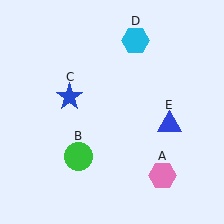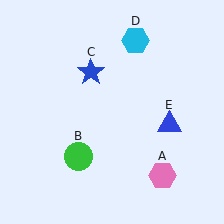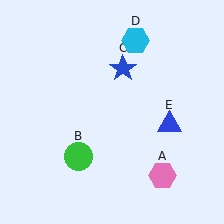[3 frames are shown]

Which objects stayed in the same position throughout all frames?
Pink hexagon (object A) and green circle (object B) and cyan hexagon (object D) and blue triangle (object E) remained stationary.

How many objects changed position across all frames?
1 object changed position: blue star (object C).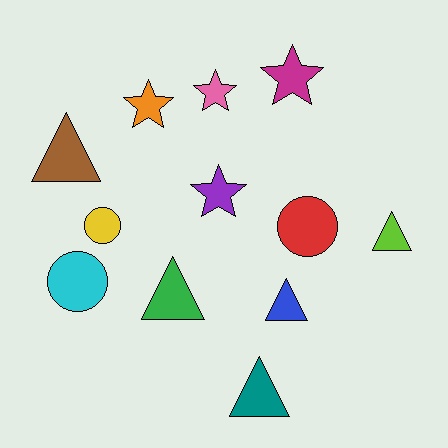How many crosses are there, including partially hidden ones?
There are no crosses.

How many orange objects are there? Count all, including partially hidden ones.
There is 1 orange object.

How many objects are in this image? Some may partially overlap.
There are 12 objects.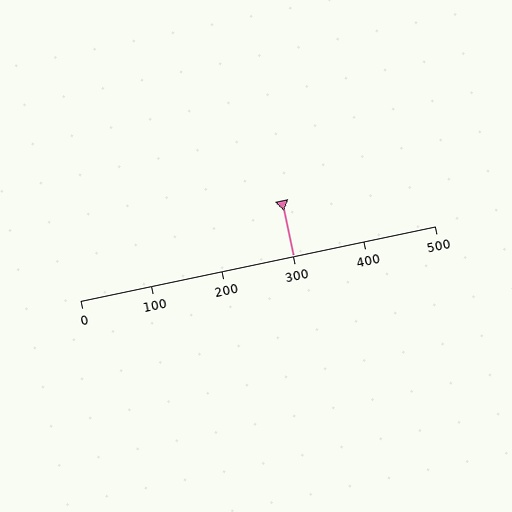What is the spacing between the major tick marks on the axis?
The major ticks are spaced 100 apart.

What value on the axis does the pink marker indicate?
The marker indicates approximately 300.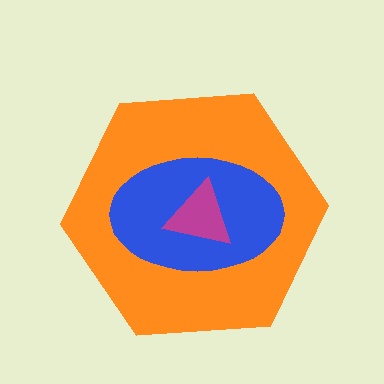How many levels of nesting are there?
3.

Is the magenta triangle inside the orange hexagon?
Yes.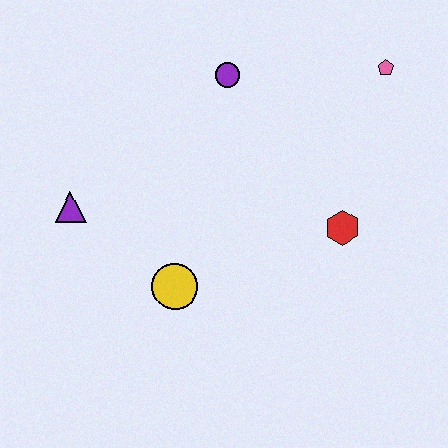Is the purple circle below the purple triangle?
No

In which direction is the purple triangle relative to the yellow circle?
The purple triangle is to the left of the yellow circle.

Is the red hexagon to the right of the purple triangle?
Yes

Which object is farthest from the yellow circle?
The pink pentagon is farthest from the yellow circle.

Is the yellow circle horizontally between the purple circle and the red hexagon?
No